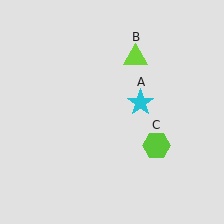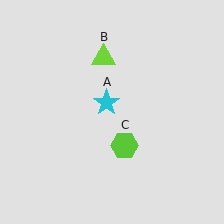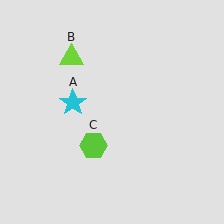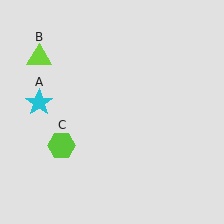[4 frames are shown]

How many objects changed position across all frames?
3 objects changed position: cyan star (object A), lime triangle (object B), lime hexagon (object C).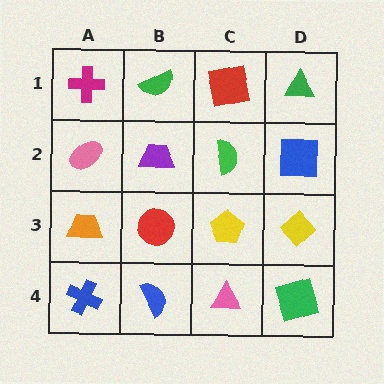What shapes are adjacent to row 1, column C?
A green semicircle (row 2, column C), a green semicircle (row 1, column B), a green triangle (row 1, column D).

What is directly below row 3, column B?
A blue semicircle.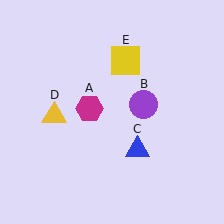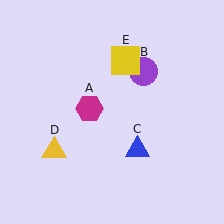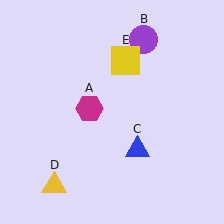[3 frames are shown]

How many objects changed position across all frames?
2 objects changed position: purple circle (object B), yellow triangle (object D).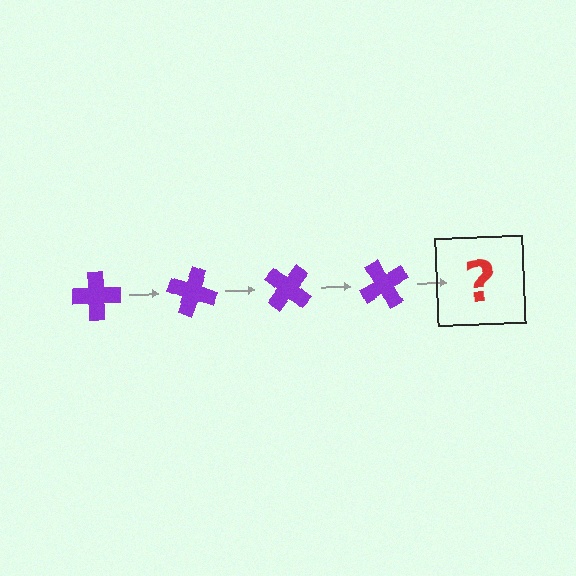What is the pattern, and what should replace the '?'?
The pattern is that the cross rotates 20 degrees each step. The '?' should be a purple cross rotated 80 degrees.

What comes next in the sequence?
The next element should be a purple cross rotated 80 degrees.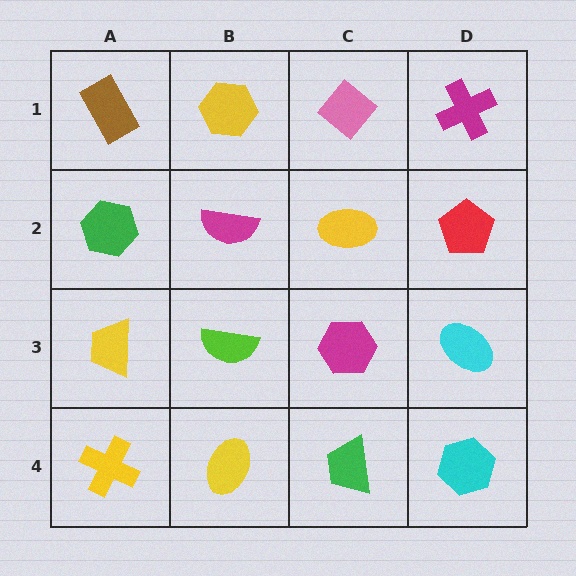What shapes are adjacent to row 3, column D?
A red pentagon (row 2, column D), a cyan hexagon (row 4, column D), a magenta hexagon (row 3, column C).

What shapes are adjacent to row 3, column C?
A yellow ellipse (row 2, column C), a green trapezoid (row 4, column C), a lime semicircle (row 3, column B), a cyan ellipse (row 3, column D).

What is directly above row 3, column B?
A magenta semicircle.